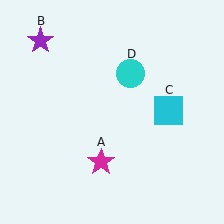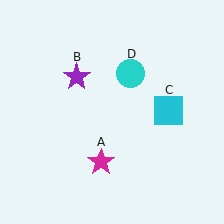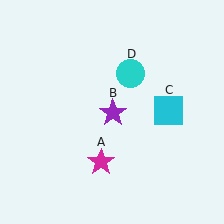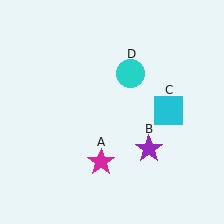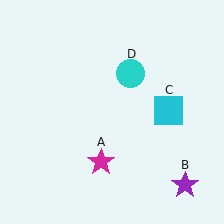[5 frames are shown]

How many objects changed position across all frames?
1 object changed position: purple star (object B).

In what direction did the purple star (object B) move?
The purple star (object B) moved down and to the right.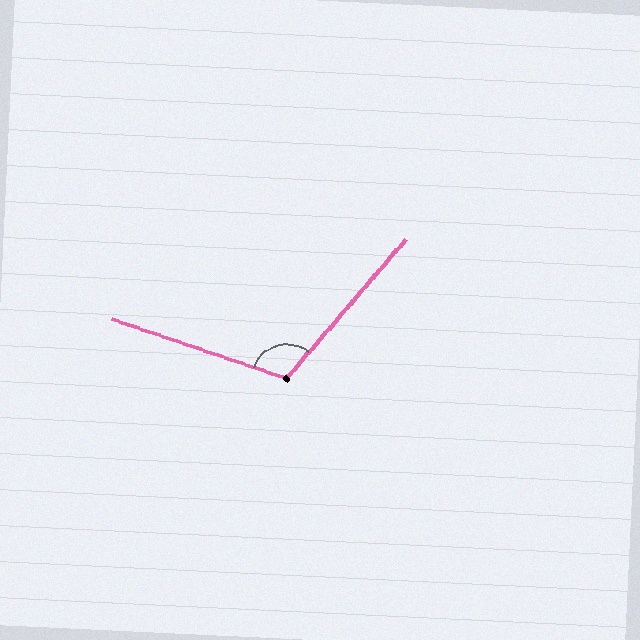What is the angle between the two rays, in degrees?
Approximately 112 degrees.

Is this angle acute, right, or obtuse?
It is obtuse.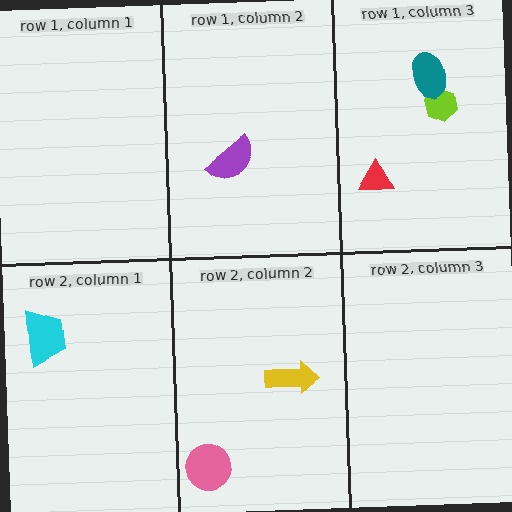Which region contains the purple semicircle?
The row 1, column 2 region.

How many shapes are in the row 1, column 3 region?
3.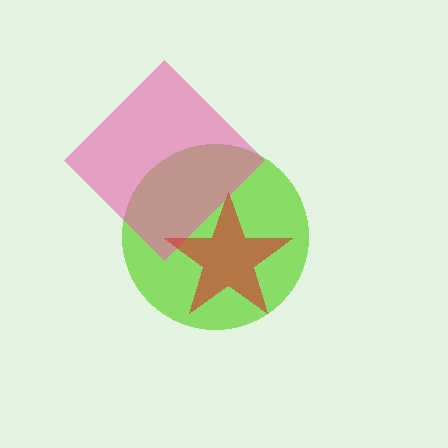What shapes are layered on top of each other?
The layered shapes are: a lime circle, a pink diamond, a red star.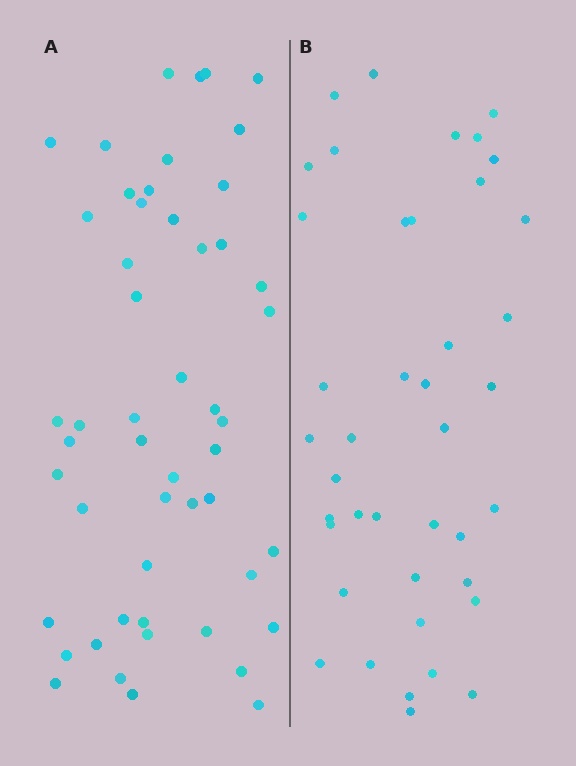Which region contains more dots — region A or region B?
Region A (the left region) has more dots.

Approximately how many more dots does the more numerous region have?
Region A has roughly 10 or so more dots than region B.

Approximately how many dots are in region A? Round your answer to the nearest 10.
About 50 dots. (The exact count is 51, which rounds to 50.)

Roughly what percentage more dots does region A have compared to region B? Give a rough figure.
About 25% more.